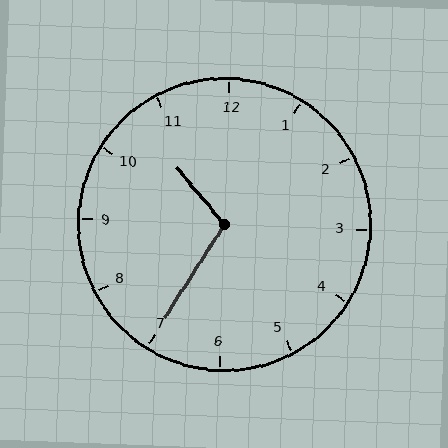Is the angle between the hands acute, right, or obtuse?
It is obtuse.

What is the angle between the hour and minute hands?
Approximately 108 degrees.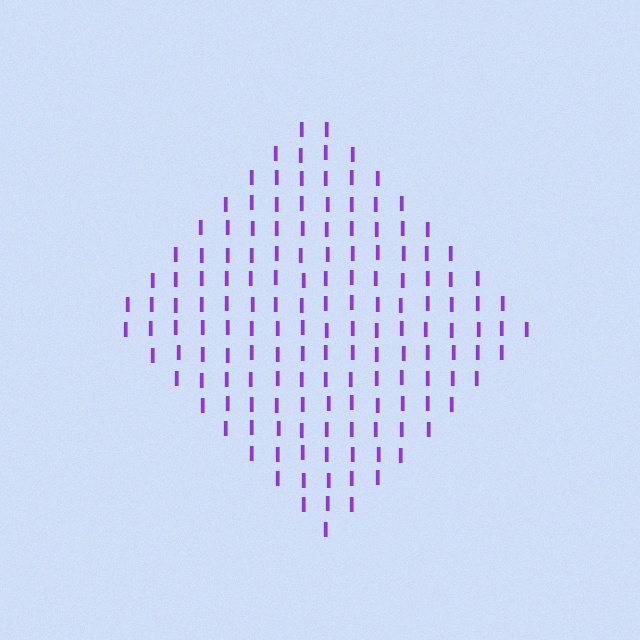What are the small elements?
The small elements are letter I's.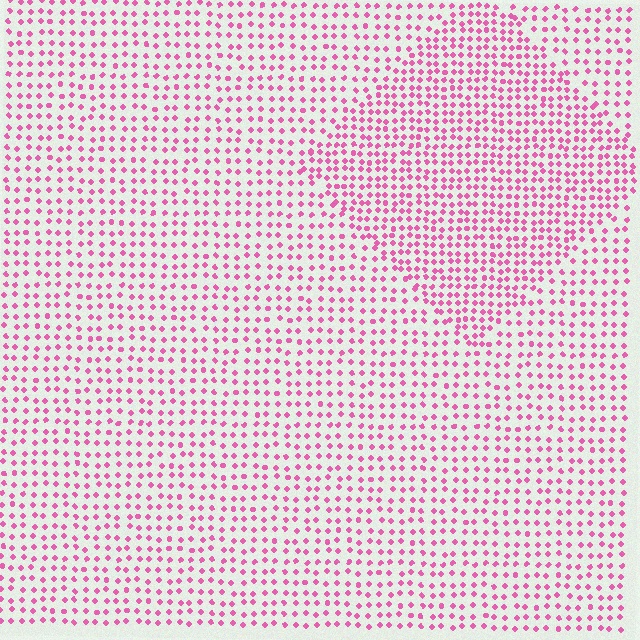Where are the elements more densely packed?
The elements are more densely packed inside the diamond boundary.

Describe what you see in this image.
The image contains small pink elements arranged at two different densities. A diamond-shaped region is visible where the elements are more densely packed than the surrounding area.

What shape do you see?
I see a diamond.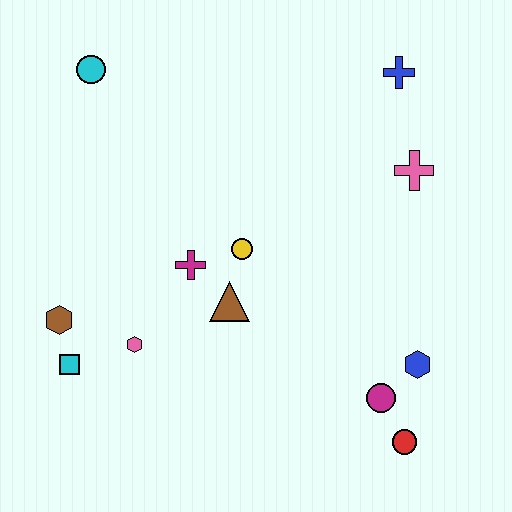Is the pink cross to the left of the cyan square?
No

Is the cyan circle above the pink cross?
Yes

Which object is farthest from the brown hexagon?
The blue cross is farthest from the brown hexagon.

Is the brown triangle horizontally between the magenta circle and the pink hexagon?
Yes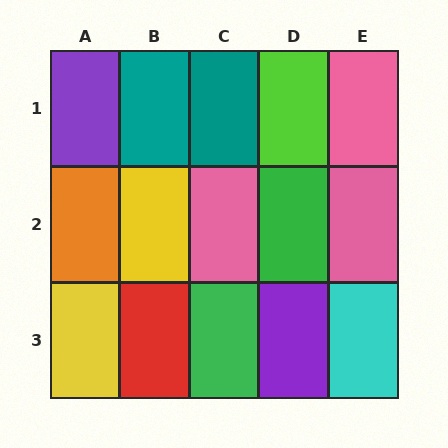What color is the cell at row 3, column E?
Cyan.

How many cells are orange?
1 cell is orange.